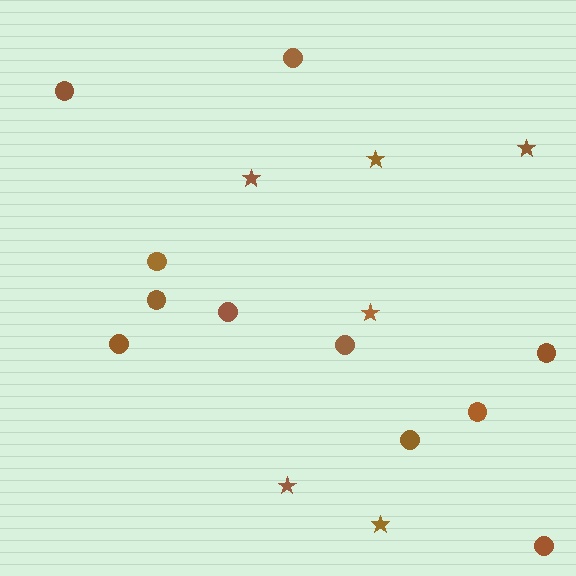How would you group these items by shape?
There are 2 groups: one group of stars (6) and one group of circles (11).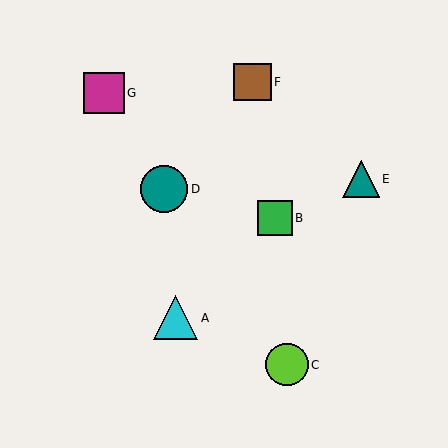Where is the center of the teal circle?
The center of the teal circle is at (164, 189).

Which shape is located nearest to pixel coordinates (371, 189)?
The teal triangle (labeled E) at (361, 179) is nearest to that location.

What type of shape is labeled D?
Shape D is a teal circle.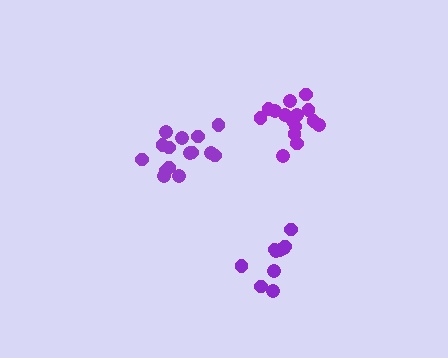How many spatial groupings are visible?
There are 3 spatial groupings.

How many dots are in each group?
Group 1: 15 dots, Group 2: 15 dots, Group 3: 10 dots (40 total).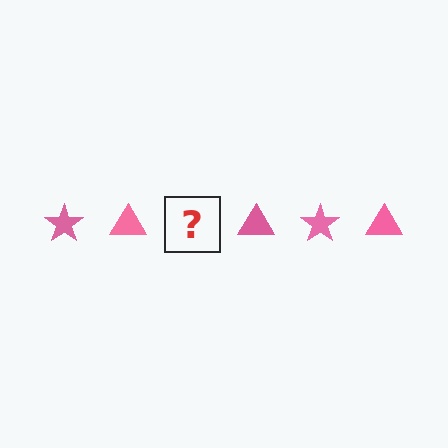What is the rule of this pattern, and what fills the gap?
The rule is that the pattern cycles through star, triangle shapes in pink. The gap should be filled with a pink star.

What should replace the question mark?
The question mark should be replaced with a pink star.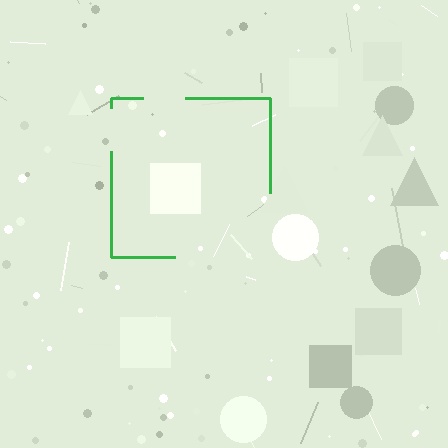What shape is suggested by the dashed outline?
The dashed outline suggests a square.